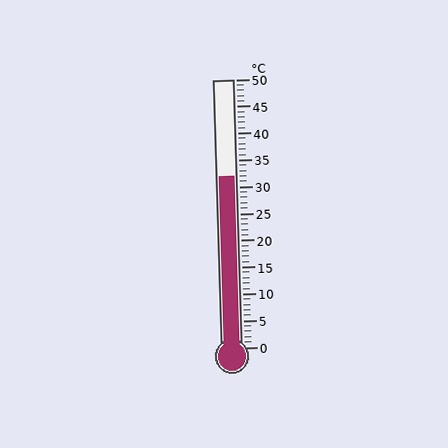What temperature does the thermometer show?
The thermometer shows approximately 32°C.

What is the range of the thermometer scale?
The thermometer scale ranges from 0°C to 50°C.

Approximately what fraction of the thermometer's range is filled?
The thermometer is filled to approximately 65% of its range.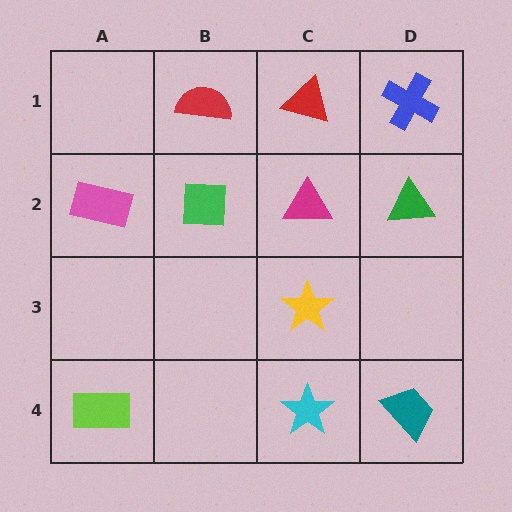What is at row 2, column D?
A green triangle.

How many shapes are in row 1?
3 shapes.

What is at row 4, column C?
A cyan star.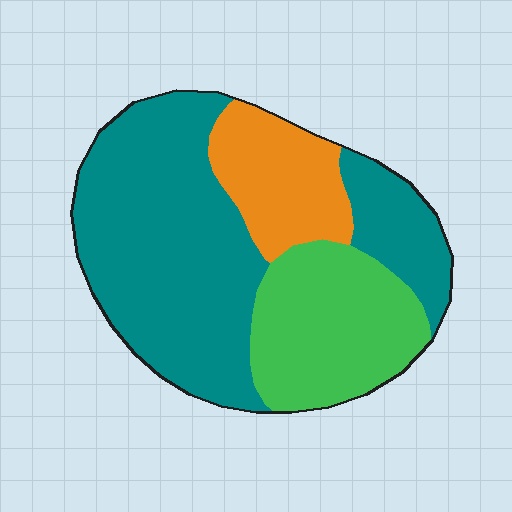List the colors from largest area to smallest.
From largest to smallest: teal, green, orange.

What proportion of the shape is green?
Green covers about 25% of the shape.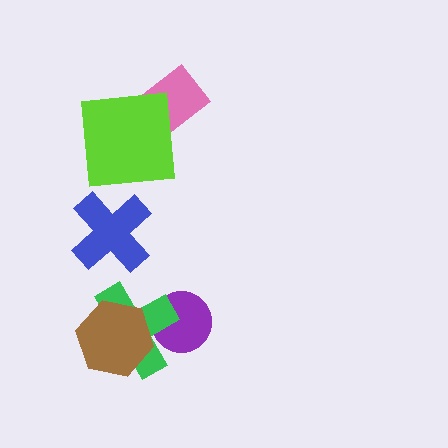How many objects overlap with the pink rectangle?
1 object overlaps with the pink rectangle.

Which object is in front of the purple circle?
The green cross is in front of the purple circle.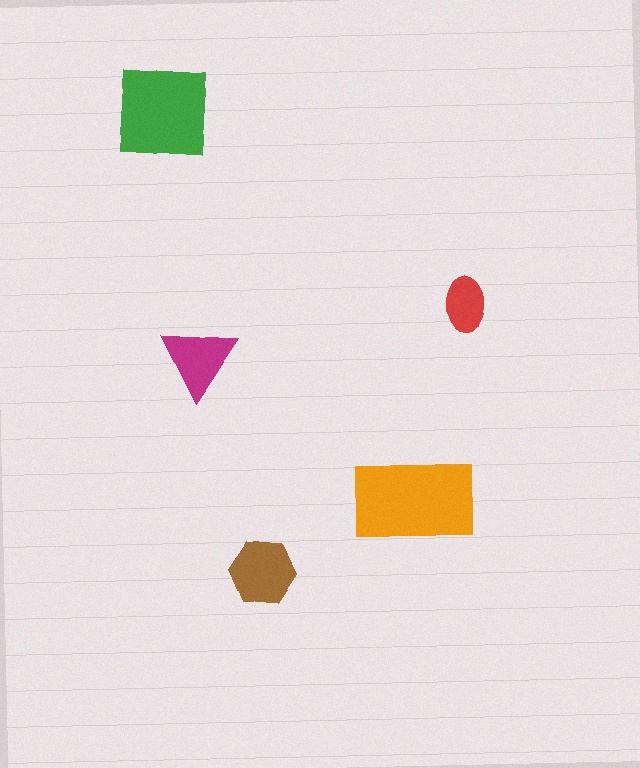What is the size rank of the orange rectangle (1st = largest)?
1st.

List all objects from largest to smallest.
The orange rectangle, the green square, the brown hexagon, the magenta triangle, the red ellipse.